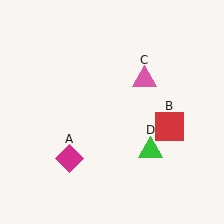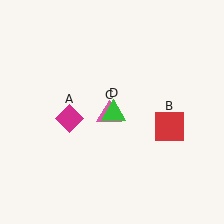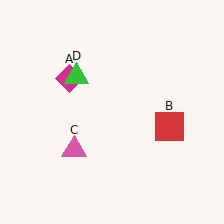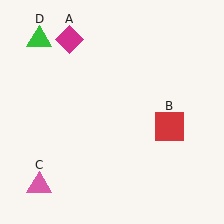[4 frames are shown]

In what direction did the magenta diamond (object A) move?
The magenta diamond (object A) moved up.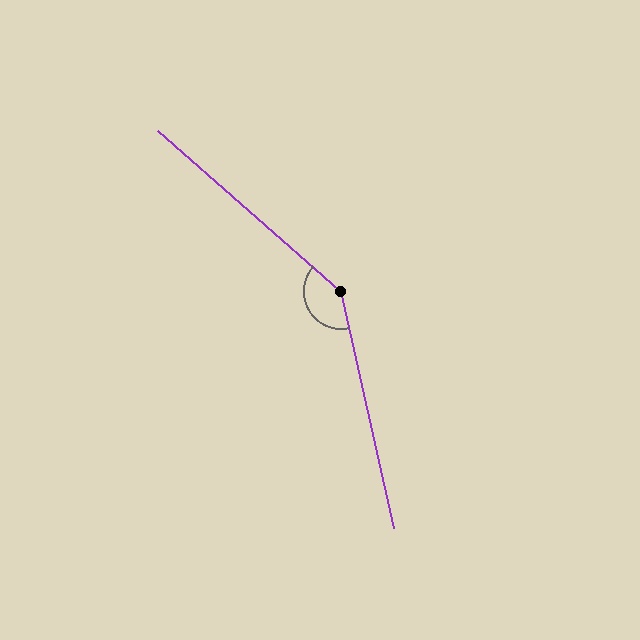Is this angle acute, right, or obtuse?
It is obtuse.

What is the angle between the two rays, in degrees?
Approximately 144 degrees.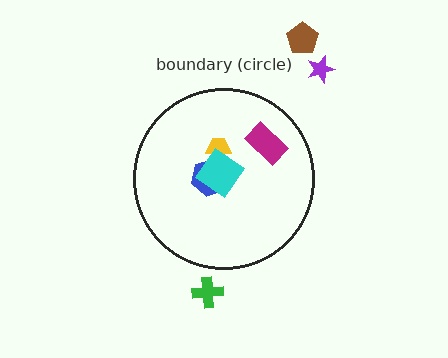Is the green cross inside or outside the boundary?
Outside.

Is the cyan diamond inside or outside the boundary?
Inside.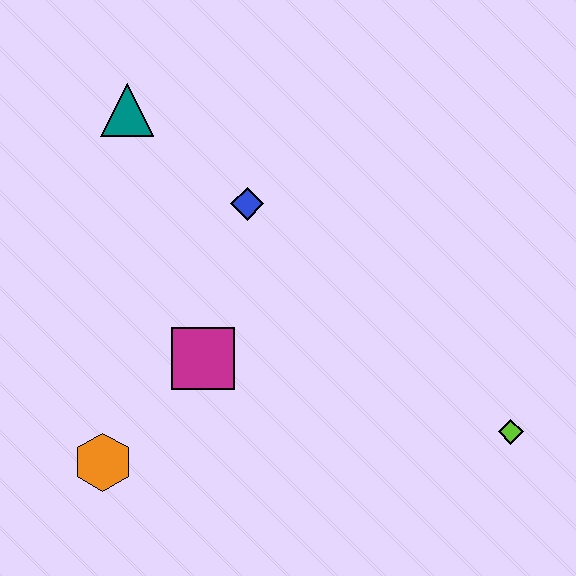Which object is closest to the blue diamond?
The teal triangle is closest to the blue diamond.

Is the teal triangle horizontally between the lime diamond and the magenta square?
No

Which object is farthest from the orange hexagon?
The lime diamond is farthest from the orange hexagon.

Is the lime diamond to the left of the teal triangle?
No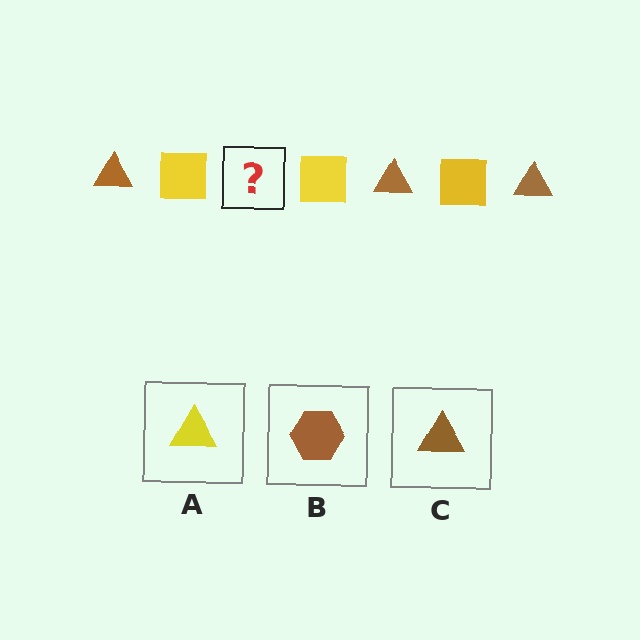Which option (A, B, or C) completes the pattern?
C.